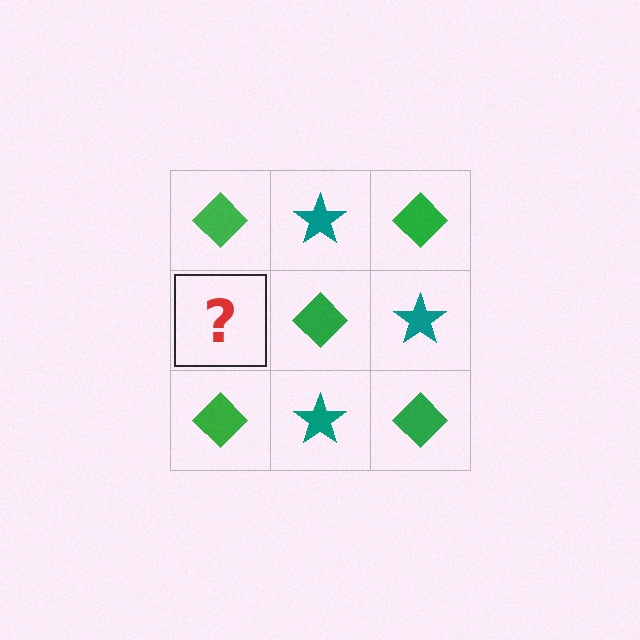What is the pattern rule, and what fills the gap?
The rule is that it alternates green diamond and teal star in a checkerboard pattern. The gap should be filled with a teal star.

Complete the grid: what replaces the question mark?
The question mark should be replaced with a teal star.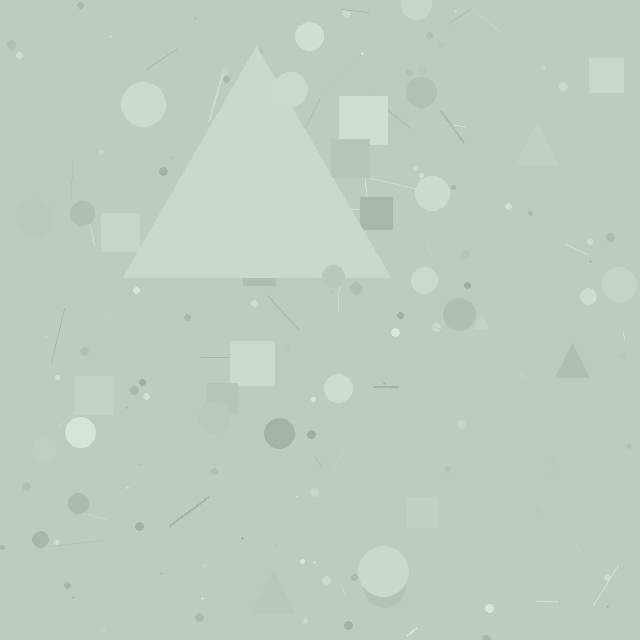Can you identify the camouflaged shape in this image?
The camouflaged shape is a triangle.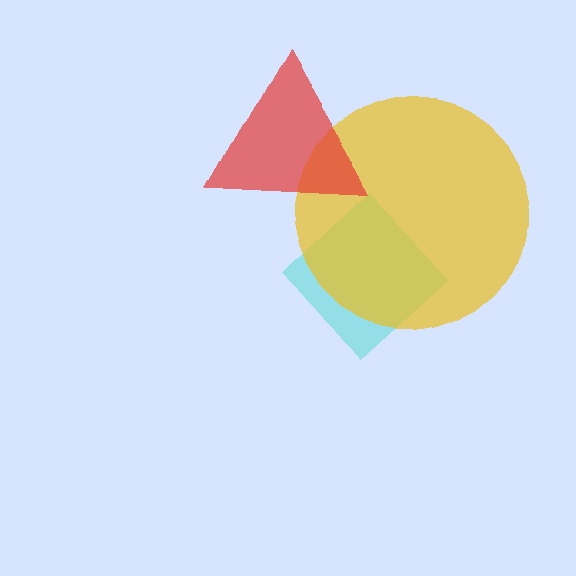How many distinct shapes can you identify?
There are 3 distinct shapes: a cyan diamond, a yellow circle, a red triangle.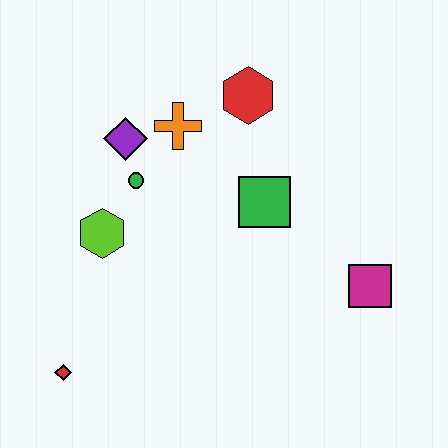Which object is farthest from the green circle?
The magenta square is farthest from the green circle.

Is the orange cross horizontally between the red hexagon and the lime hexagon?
Yes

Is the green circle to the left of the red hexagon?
Yes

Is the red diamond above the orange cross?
No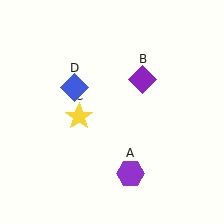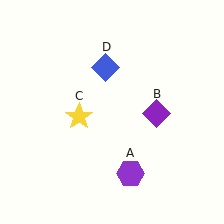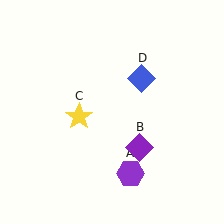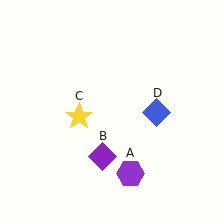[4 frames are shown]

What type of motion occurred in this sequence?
The purple diamond (object B), blue diamond (object D) rotated clockwise around the center of the scene.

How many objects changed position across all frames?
2 objects changed position: purple diamond (object B), blue diamond (object D).